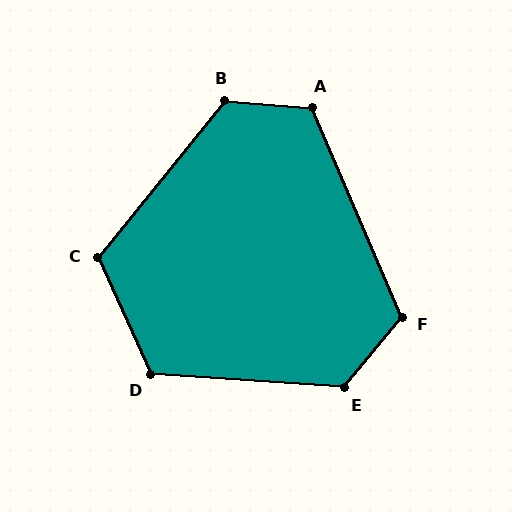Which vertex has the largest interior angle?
E, at approximately 125 degrees.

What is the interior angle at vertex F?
Approximately 117 degrees (obtuse).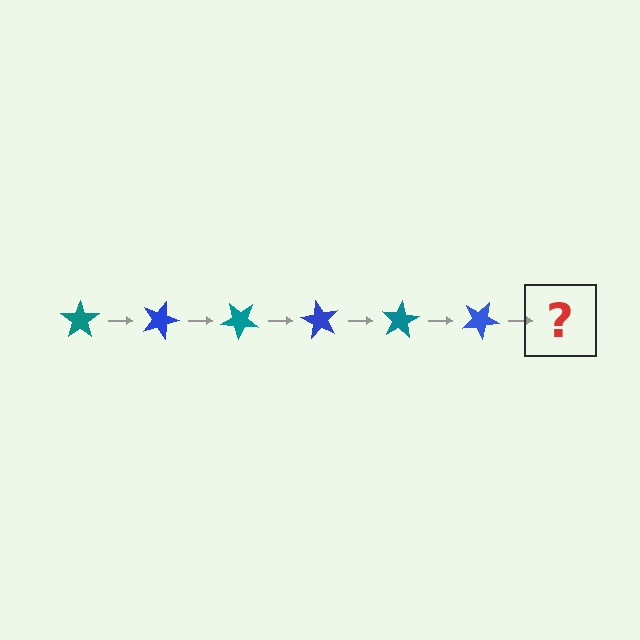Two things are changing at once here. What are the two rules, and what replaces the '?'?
The two rules are that it rotates 20 degrees each step and the color cycles through teal and blue. The '?' should be a teal star, rotated 120 degrees from the start.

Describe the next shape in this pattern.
It should be a teal star, rotated 120 degrees from the start.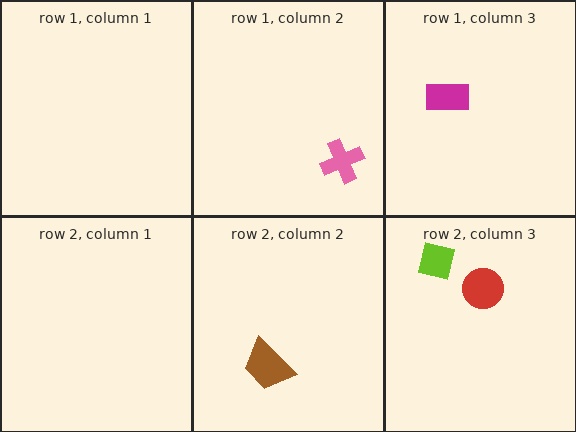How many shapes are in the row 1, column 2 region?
1.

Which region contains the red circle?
The row 2, column 3 region.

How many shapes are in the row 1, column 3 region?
1.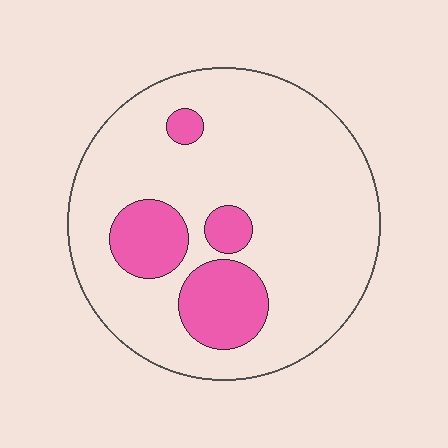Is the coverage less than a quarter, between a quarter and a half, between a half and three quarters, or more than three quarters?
Less than a quarter.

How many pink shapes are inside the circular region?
4.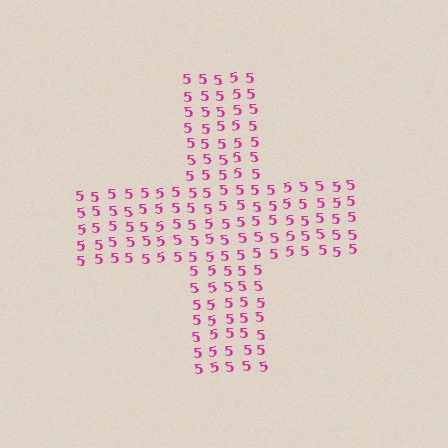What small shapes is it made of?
It is made of small digit 5's.